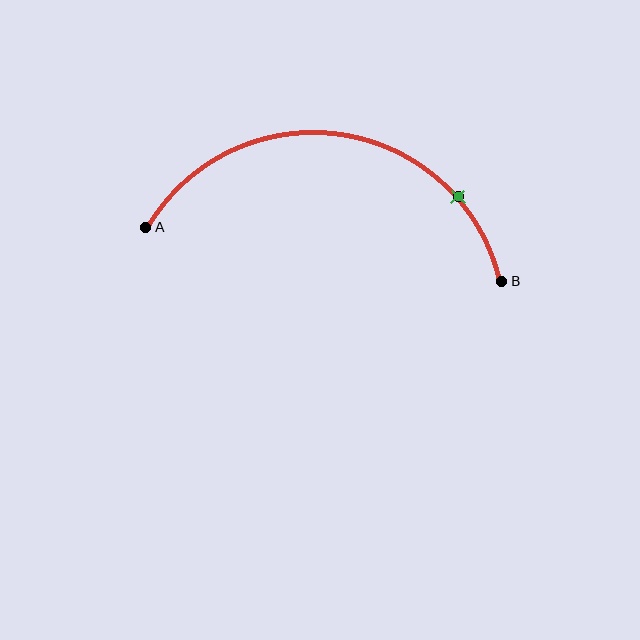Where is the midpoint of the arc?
The arc midpoint is the point on the curve farthest from the straight line joining A and B. It sits above that line.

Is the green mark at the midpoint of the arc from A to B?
No. The green mark lies on the arc but is closer to endpoint B. The arc midpoint would be at the point on the curve equidistant along the arc from both A and B.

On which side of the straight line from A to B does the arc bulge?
The arc bulges above the straight line connecting A and B.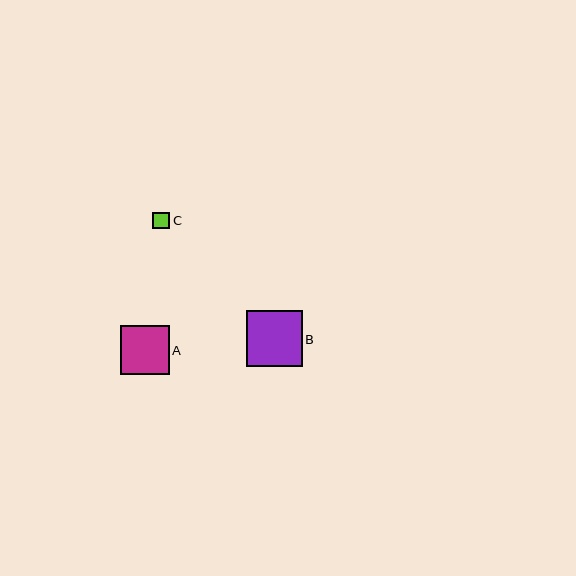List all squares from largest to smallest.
From largest to smallest: B, A, C.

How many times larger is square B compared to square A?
Square B is approximately 1.1 times the size of square A.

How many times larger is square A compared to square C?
Square A is approximately 2.9 times the size of square C.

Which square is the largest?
Square B is the largest with a size of approximately 55 pixels.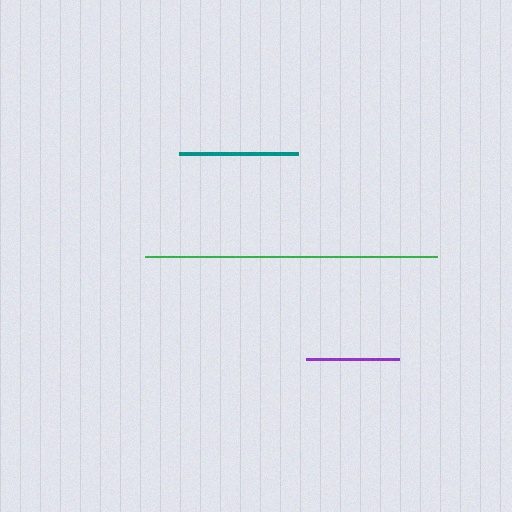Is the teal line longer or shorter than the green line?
The green line is longer than the teal line.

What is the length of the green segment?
The green segment is approximately 291 pixels long.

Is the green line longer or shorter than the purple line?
The green line is longer than the purple line.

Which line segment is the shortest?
The purple line is the shortest at approximately 94 pixels.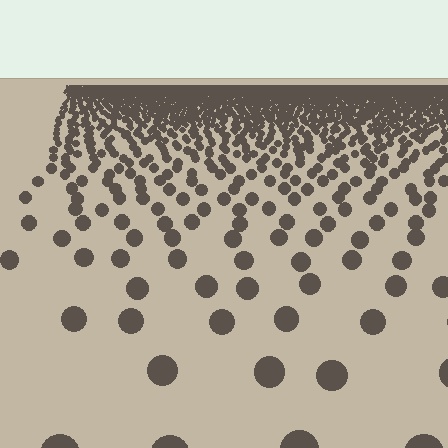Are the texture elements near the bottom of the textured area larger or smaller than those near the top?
Larger. Near the bottom, elements are closer to the viewer and appear at a bigger on-screen size.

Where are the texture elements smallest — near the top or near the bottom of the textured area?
Near the top.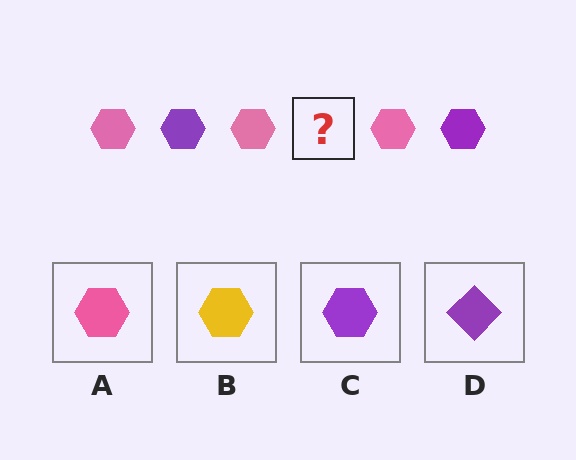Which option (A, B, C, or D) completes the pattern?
C.